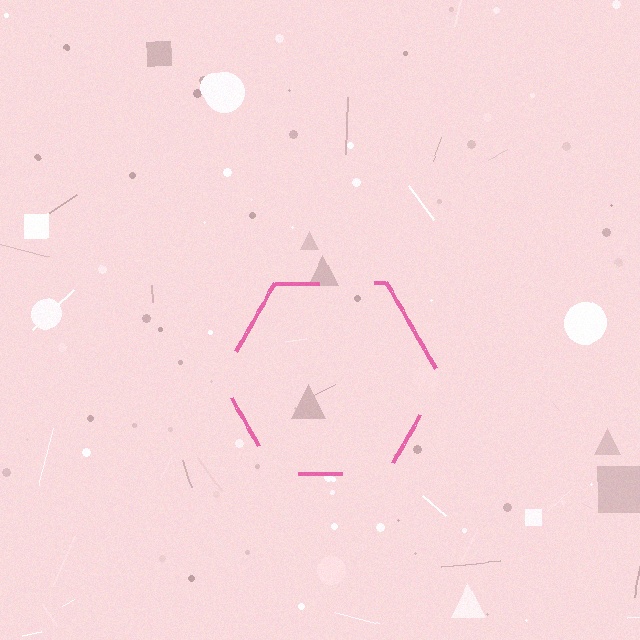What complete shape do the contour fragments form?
The contour fragments form a hexagon.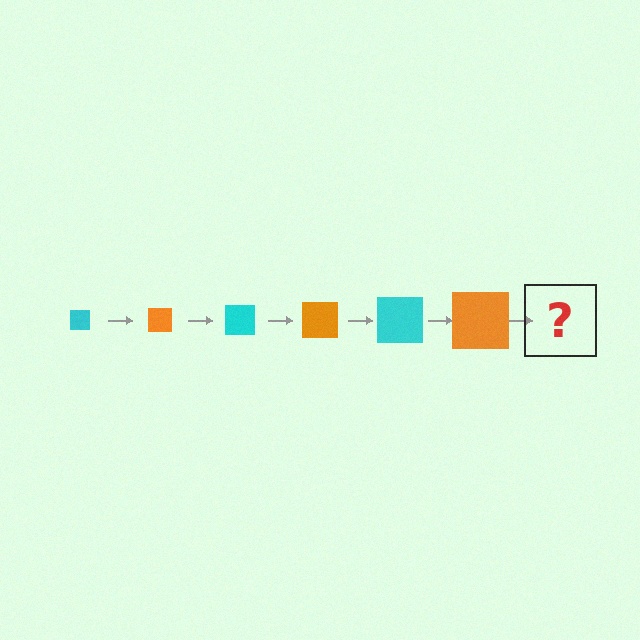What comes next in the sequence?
The next element should be a cyan square, larger than the previous one.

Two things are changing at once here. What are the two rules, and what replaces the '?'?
The two rules are that the square grows larger each step and the color cycles through cyan and orange. The '?' should be a cyan square, larger than the previous one.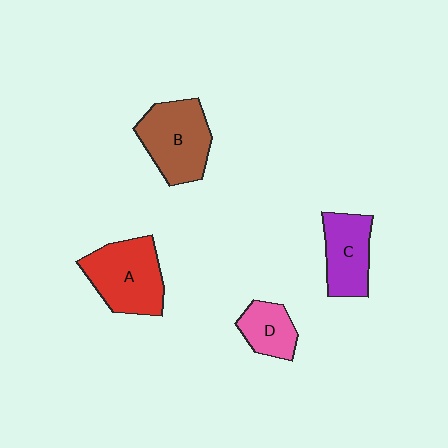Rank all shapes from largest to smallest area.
From largest to smallest: A (red), B (brown), C (purple), D (pink).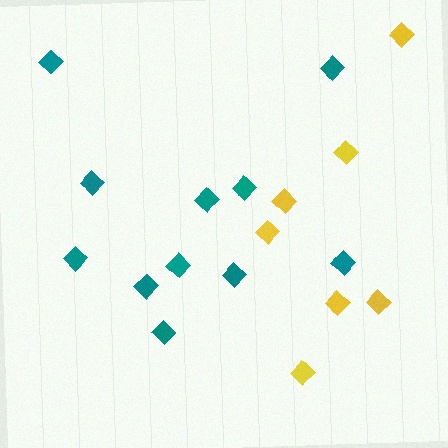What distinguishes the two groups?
There are 2 groups: one group of teal diamonds (11) and one group of yellow diamonds (7).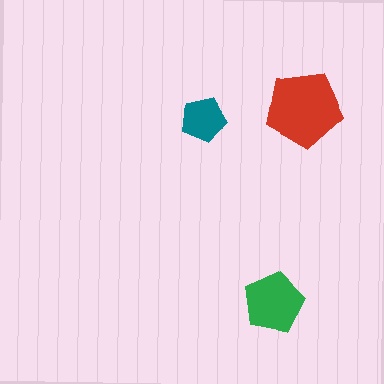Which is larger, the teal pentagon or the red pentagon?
The red one.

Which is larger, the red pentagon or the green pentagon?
The red one.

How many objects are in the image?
There are 3 objects in the image.